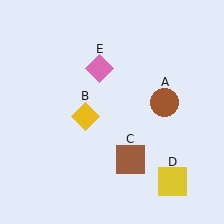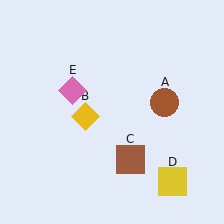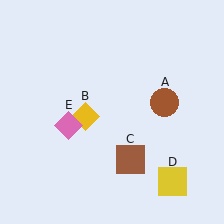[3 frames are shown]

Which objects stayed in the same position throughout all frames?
Brown circle (object A) and yellow diamond (object B) and brown square (object C) and yellow square (object D) remained stationary.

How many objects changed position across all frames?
1 object changed position: pink diamond (object E).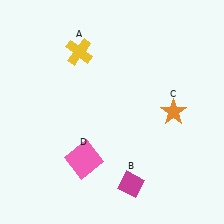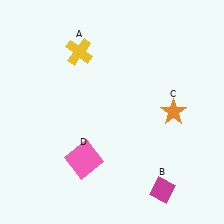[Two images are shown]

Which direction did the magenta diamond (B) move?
The magenta diamond (B) moved right.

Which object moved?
The magenta diamond (B) moved right.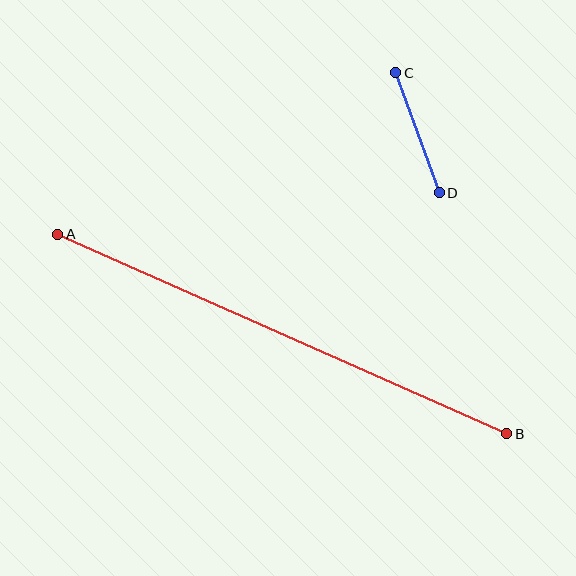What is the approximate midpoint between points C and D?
The midpoint is at approximately (418, 133) pixels.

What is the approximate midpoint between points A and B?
The midpoint is at approximately (282, 334) pixels.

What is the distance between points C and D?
The distance is approximately 127 pixels.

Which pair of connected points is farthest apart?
Points A and B are farthest apart.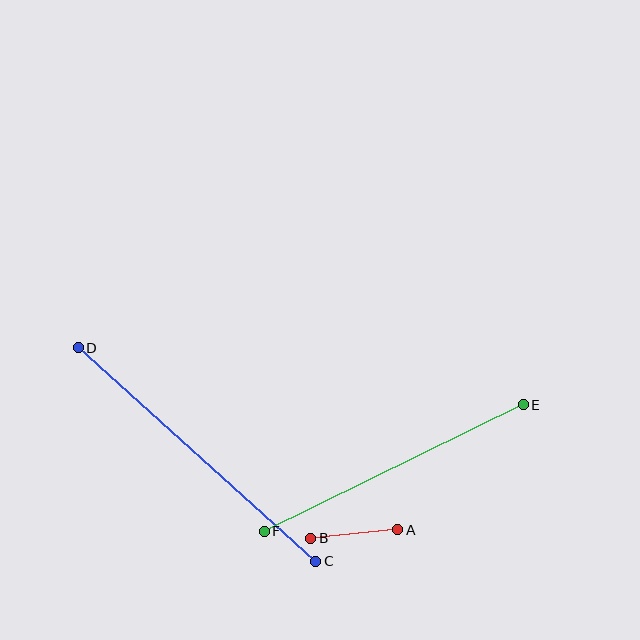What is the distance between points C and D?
The distance is approximately 320 pixels.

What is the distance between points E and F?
The distance is approximately 288 pixels.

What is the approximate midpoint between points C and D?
The midpoint is at approximately (197, 455) pixels.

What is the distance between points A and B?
The distance is approximately 87 pixels.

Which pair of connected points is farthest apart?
Points C and D are farthest apart.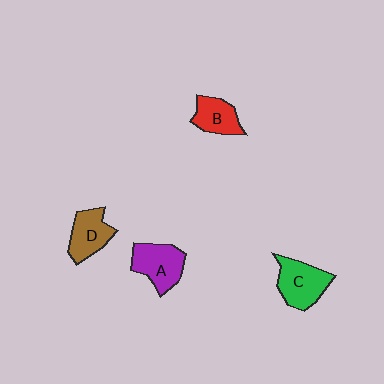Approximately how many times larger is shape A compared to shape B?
Approximately 1.3 times.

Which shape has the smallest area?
Shape B (red).